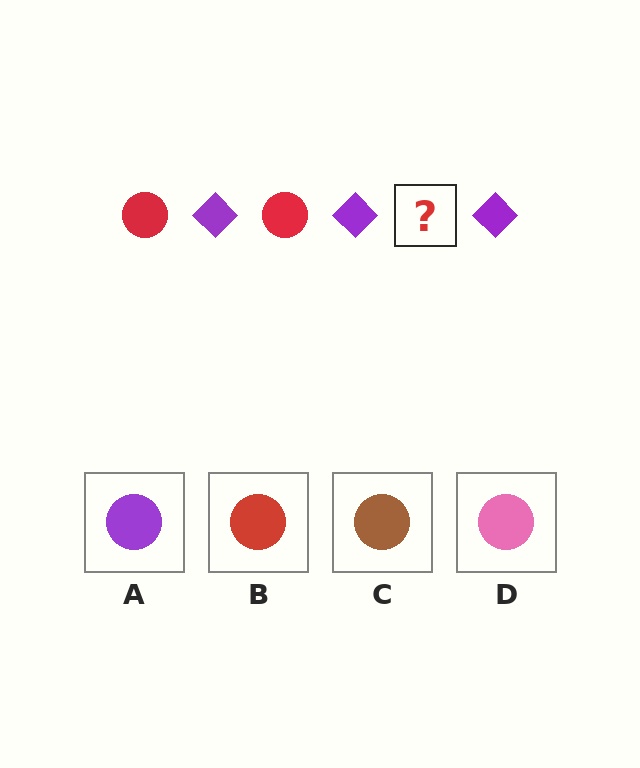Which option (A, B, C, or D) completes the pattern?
B.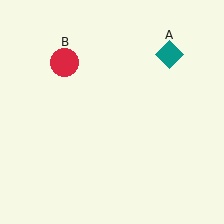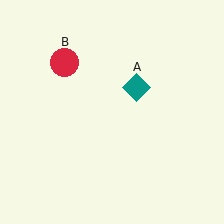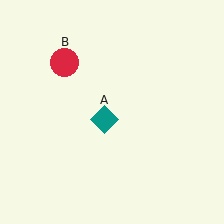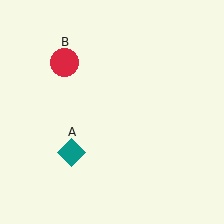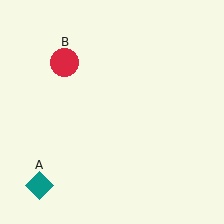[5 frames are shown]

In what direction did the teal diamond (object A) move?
The teal diamond (object A) moved down and to the left.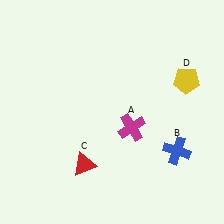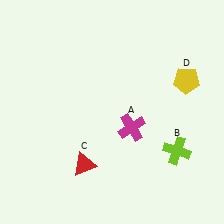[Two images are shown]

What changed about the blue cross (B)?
In Image 1, B is blue. In Image 2, it changed to lime.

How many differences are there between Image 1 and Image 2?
There is 1 difference between the two images.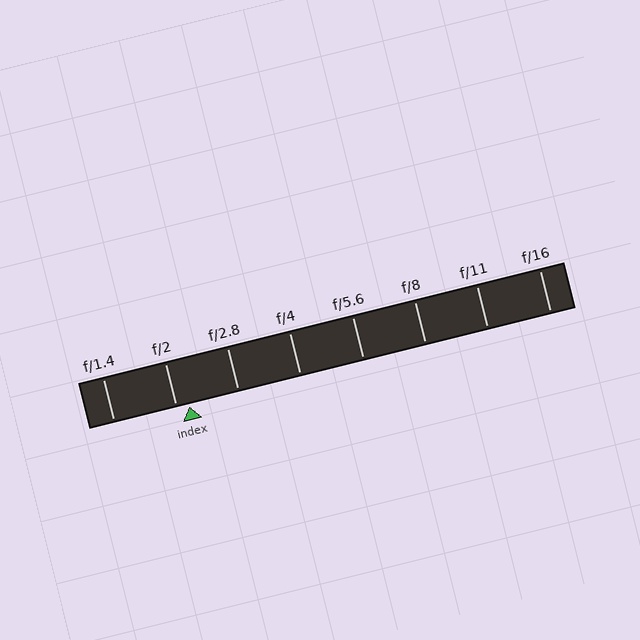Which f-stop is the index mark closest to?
The index mark is closest to f/2.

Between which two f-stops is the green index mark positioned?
The index mark is between f/2 and f/2.8.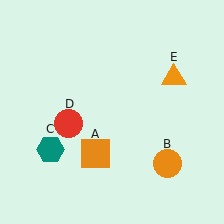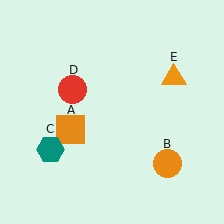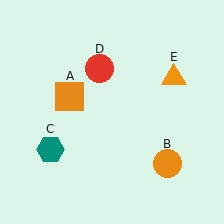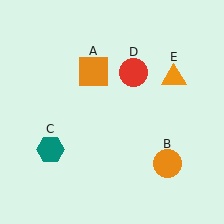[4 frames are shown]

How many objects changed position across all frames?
2 objects changed position: orange square (object A), red circle (object D).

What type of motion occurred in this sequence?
The orange square (object A), red circle (object D) rotated clockwise around the center of the scene.